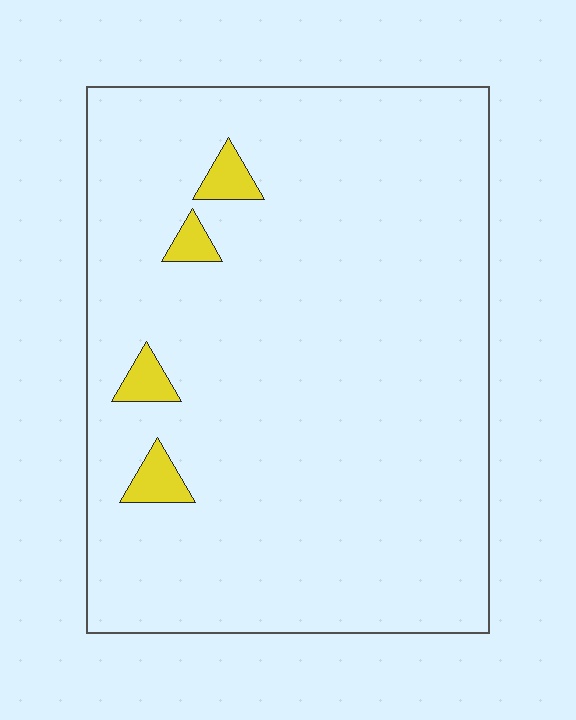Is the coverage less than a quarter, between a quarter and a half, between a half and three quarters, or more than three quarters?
Less than a quarter.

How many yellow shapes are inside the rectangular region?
4.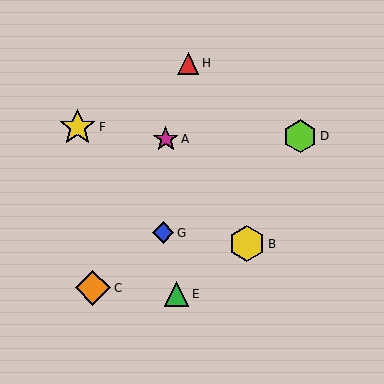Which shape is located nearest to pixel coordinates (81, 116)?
The yellow star (labeled F) at (78, 127) is nearest to that location.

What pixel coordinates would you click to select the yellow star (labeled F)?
Click at (78, 127) to select the yellow star F.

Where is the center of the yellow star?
The center of the yellow star is at (78, 127).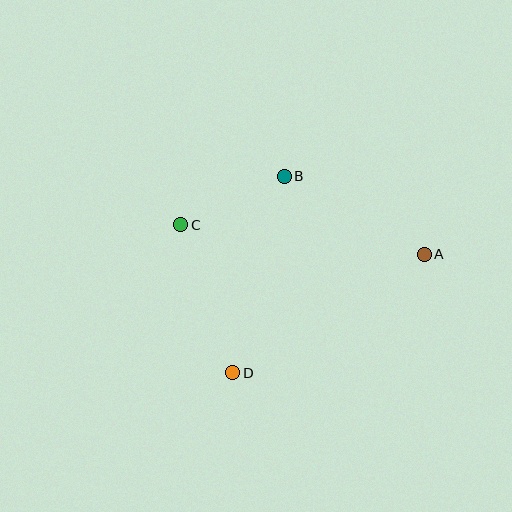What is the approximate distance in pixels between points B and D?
The distance between B and D is approximately 203 pixels.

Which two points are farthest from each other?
Points A and C are farthest from each other.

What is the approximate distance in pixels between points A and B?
The distance between A and B is approximately 160 pixels.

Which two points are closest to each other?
Points B and C are closest to each other.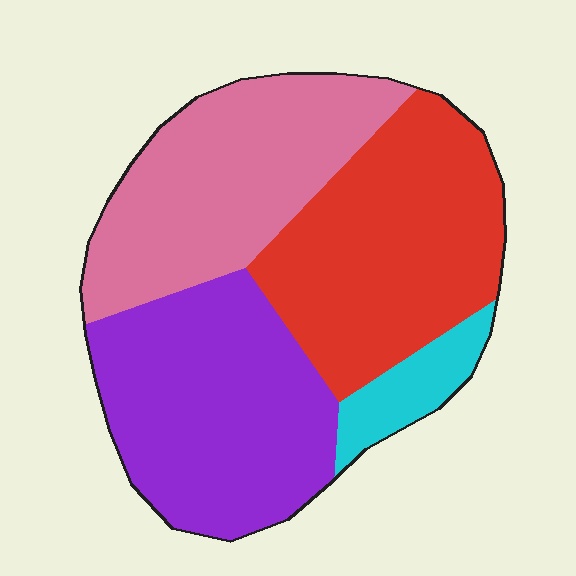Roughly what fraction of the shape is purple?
Purple covers 32% of the shape.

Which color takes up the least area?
Cyan, at roughly 5%.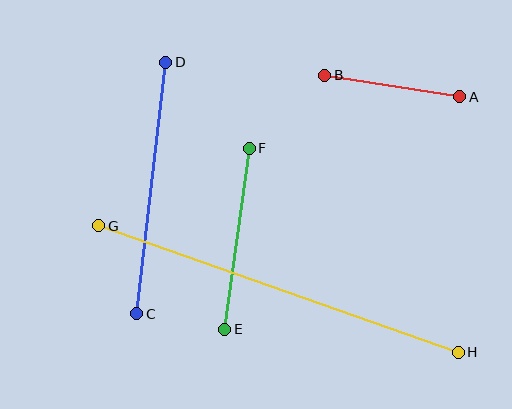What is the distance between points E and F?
The distance is approximately 183 pixels.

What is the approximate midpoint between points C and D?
The midpoint is at approximately (151, 188) pixels.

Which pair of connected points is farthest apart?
Points G and H are farthest apart.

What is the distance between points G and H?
The distance is approximately 381 pixels.